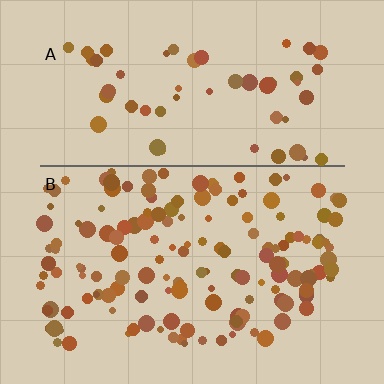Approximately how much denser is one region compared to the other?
Approximately 2.5× — region B over region A.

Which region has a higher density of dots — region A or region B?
B (the bottom).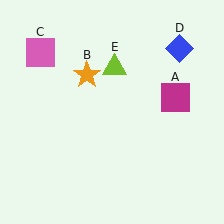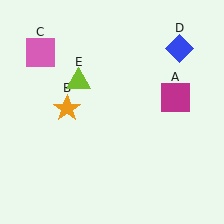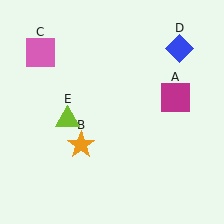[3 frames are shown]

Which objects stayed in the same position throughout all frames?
Magenta square (object A) and pink square (object C) and blue diamond (object D) remained stationary.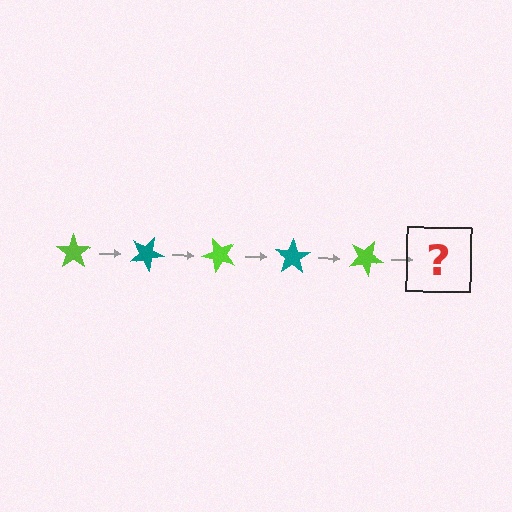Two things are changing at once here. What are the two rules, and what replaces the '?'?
The two rules are that it rotates 25 degrees each step and the color cycles through lime and teal. The '?' should be a teal star, rotated 125 degrees from the start.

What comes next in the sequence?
The next element should be a teal star, rotated 125 degrees from the start.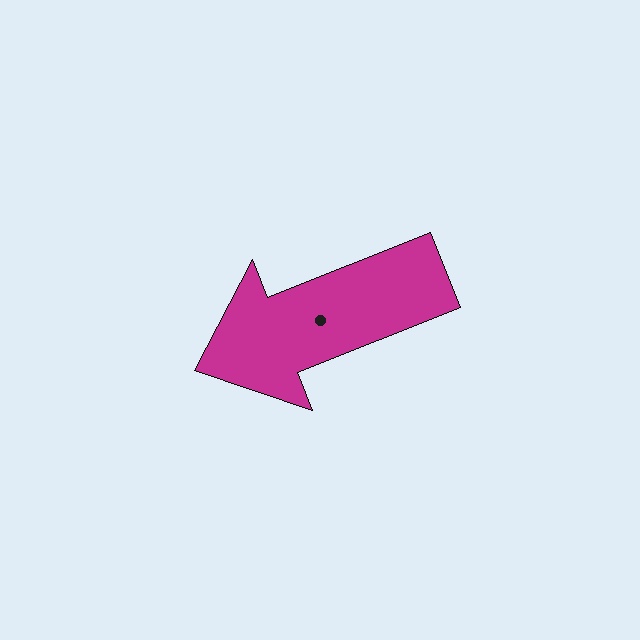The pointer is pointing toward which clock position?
Roughly 8 o'clock.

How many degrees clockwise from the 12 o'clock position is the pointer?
Approximately 248 degrees.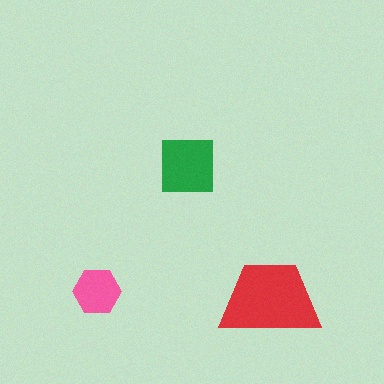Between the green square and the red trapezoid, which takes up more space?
The red trapezoid.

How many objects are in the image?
There are 3 objects in the image.